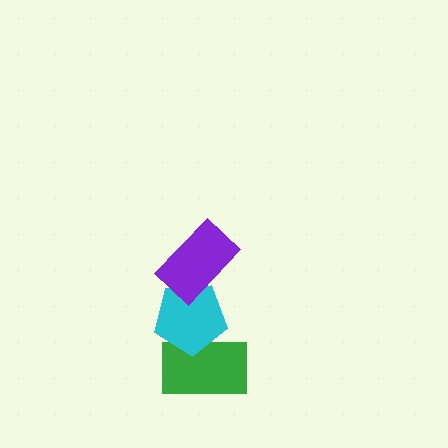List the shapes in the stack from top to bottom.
From top to bottom: the purple rectangle, the cyan pentagon, the green rectangle.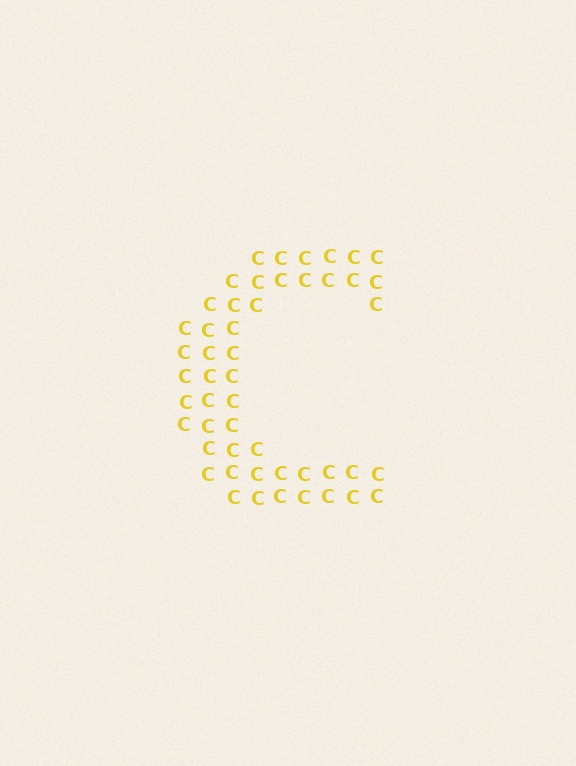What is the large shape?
The large shape is the letter C.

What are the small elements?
The small elements are letter C's.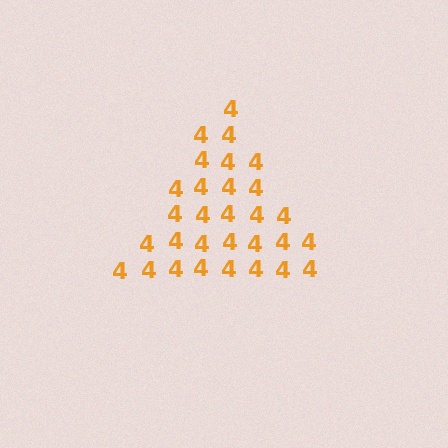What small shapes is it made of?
It is made of small digit 4's.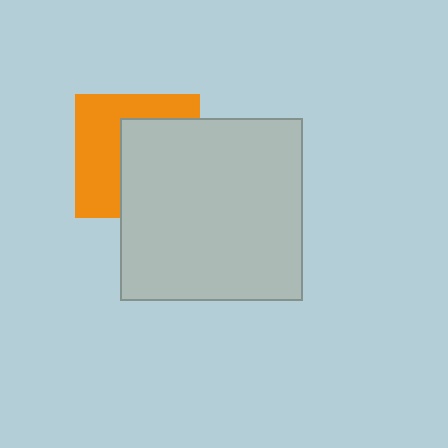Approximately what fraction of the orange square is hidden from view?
Roughly 52% of the orange square is hidden behind the light gray square.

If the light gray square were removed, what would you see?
You would see the complete orange square.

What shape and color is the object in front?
The object in front is a light gray square.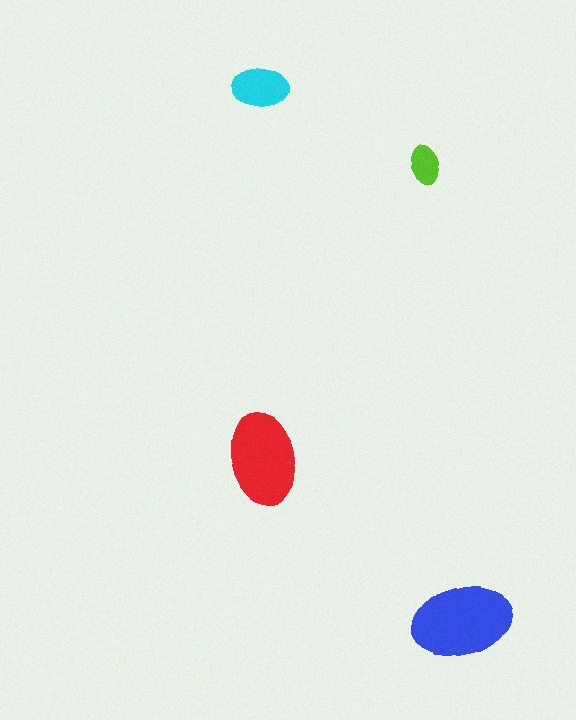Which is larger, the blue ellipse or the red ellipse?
The blue one.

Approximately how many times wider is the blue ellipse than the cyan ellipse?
About 2 times wider.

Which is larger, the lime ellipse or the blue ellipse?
The blue one.